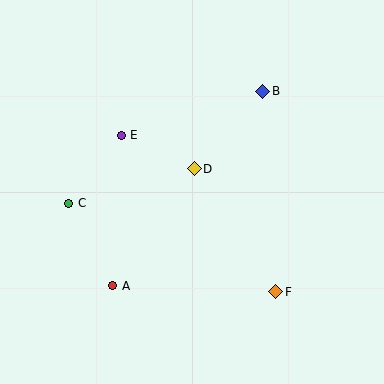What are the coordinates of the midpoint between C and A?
The midpoint between C and A is at (91, 245).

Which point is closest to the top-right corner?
Point B is closest to the top-right corner.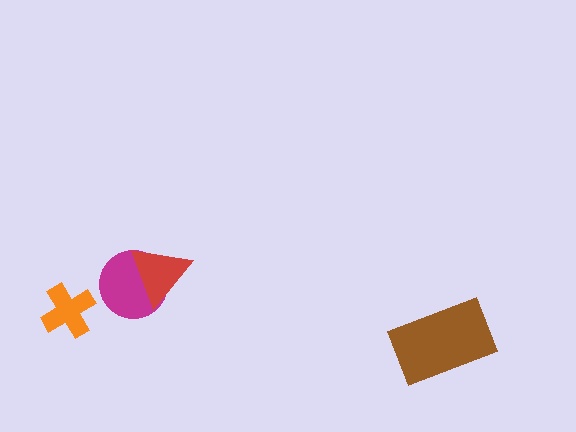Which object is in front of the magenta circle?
The red triangle is in front of the magenta circle.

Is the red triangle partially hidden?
No, no other shape covers it.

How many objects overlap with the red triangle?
1 object overlaps with the red triangle.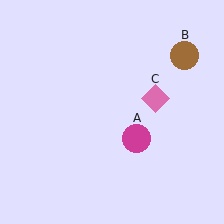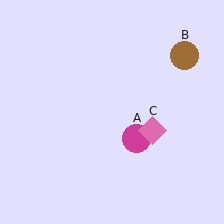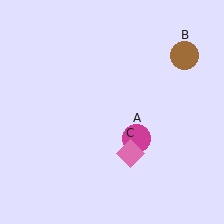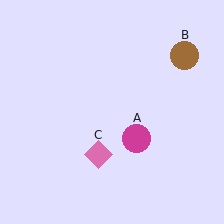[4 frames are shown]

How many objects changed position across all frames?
1 object changed position: pink diamond (object C).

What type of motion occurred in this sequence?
The pink diamond (object C) rotated clockwise around the center of the scene.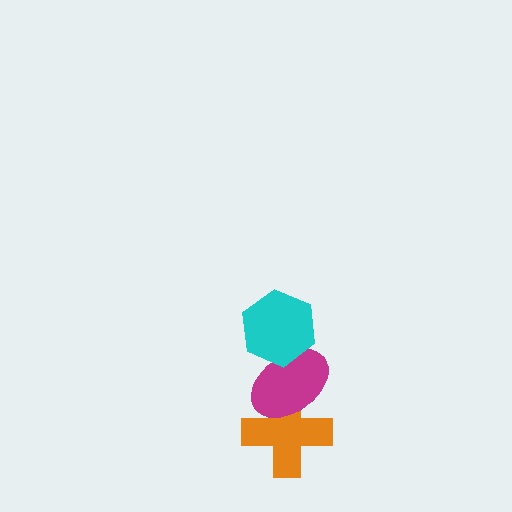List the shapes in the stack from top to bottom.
From top to bottom: the cyan hexagon, the magenta ellipse, the orange cross.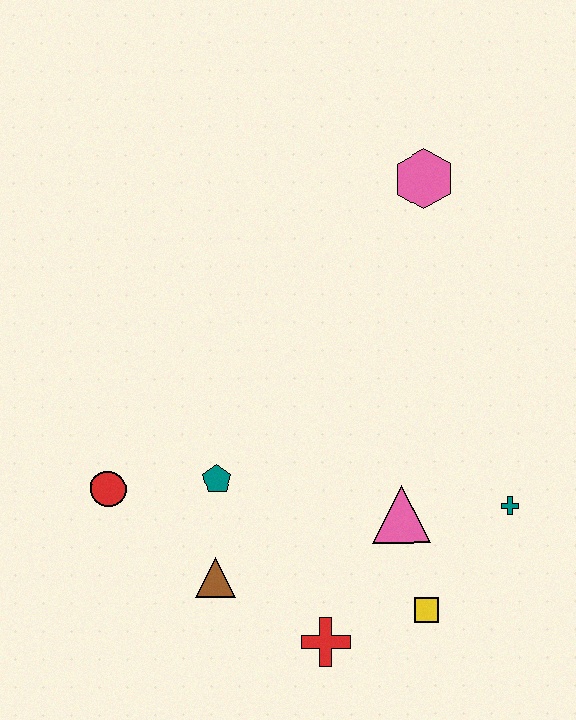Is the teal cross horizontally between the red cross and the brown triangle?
No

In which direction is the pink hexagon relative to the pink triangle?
The pink hexagon is above the pink triangle.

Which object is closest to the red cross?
The yellow square is closest to the red cross.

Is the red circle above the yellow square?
Yes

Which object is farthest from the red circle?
The pink hexagon is farthest from the red circle.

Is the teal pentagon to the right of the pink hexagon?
No